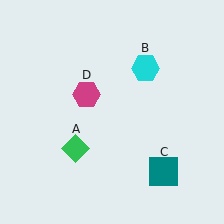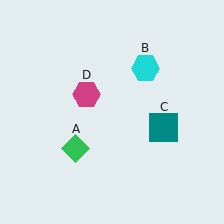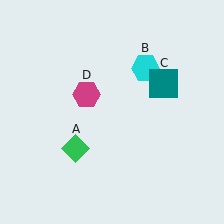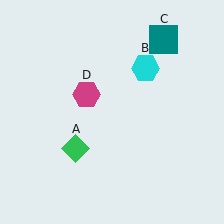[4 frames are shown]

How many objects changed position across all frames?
1 object changed position: teal square (object C).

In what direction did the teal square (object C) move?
The teal square (object C) moved up.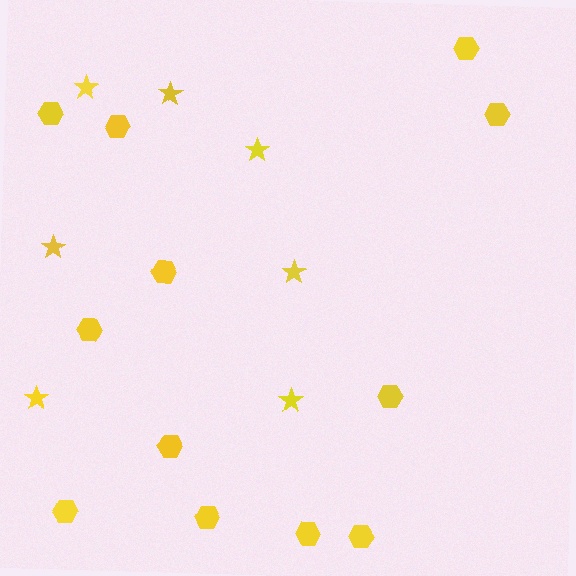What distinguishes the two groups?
There are 2 groups: one group of stars (7) and one group of hexagons (12).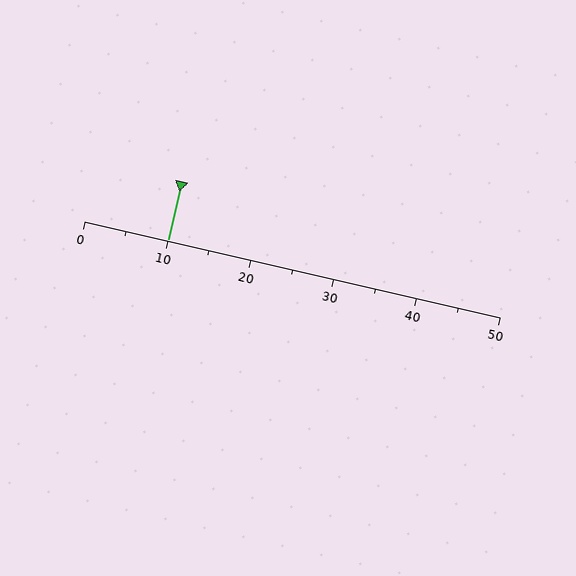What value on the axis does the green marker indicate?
The marker indicates approximately 10.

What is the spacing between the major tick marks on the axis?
The major ticks are spaced 10 apart.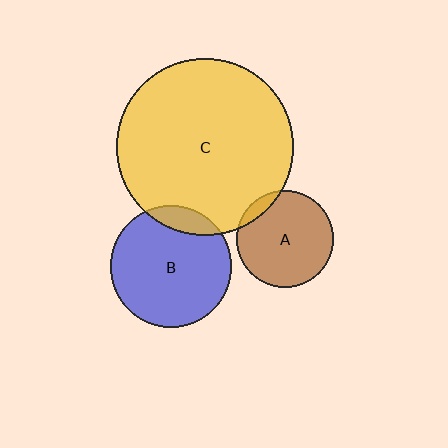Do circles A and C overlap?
Yes.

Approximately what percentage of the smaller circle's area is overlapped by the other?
Approximately 10%.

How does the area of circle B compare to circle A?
Approximately 1.6 times.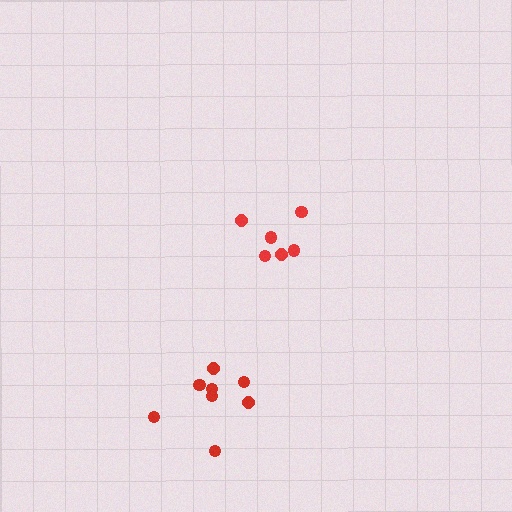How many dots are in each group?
Group 1: 6 dots, Group 2: 8 dots (14 total).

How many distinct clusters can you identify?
There are 2 distinct clusters.